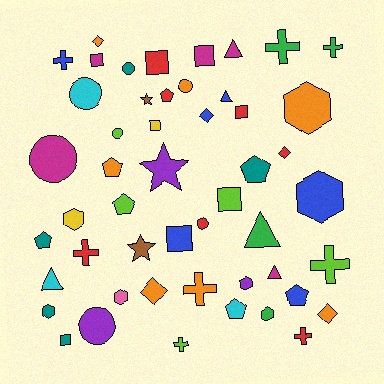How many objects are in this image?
There are 50 objects.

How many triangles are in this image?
There are 5 triangles.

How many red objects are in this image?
There are 7 red objects.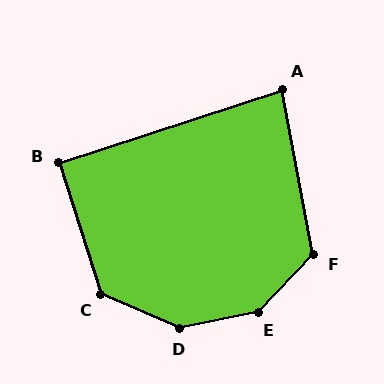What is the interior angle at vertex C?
Approximately 131 degrees (obtuse).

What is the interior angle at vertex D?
Approximately 145 degrees (obtuse).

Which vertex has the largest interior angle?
E, at approximately 146 degrees.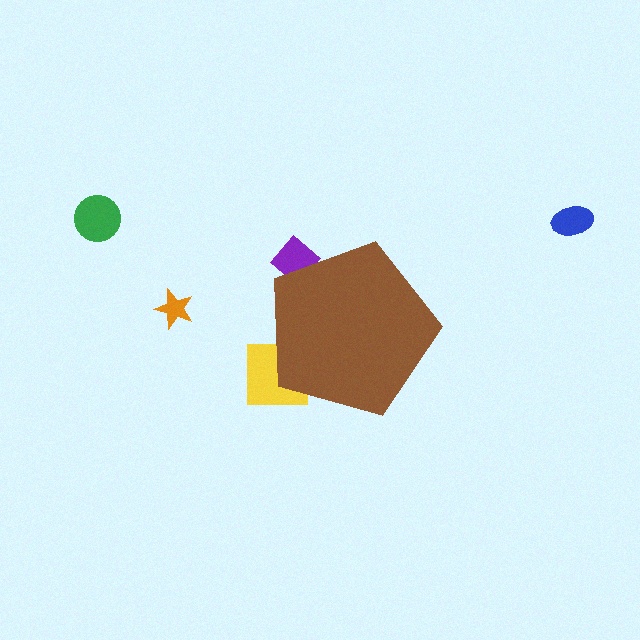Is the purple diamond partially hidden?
Yes, the purple diamond is partially hidden behind the brown pentagon.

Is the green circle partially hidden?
No, the green circle is fully visible.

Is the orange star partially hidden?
No, the orange star is fully visible.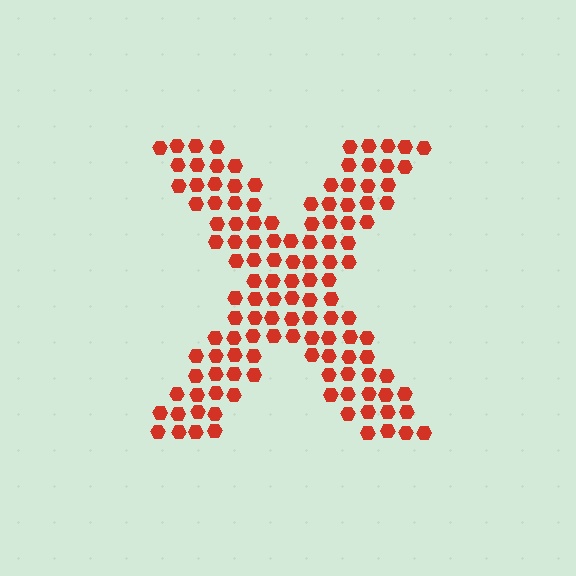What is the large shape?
The large shape is the letter X.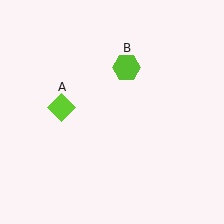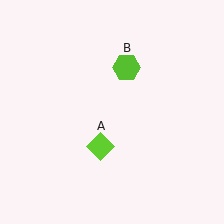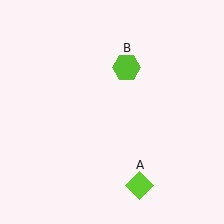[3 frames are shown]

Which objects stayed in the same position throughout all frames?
Lime hexagon (object B) remained stationary.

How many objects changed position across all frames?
1 object changed position: lime diamond (object A).